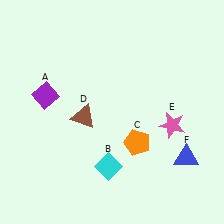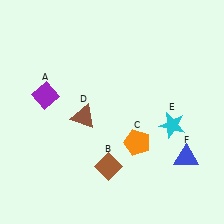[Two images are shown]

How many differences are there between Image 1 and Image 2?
There are 2 differences between the two images.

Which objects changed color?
B changed from cyan to brown. E changed from pink to cyan.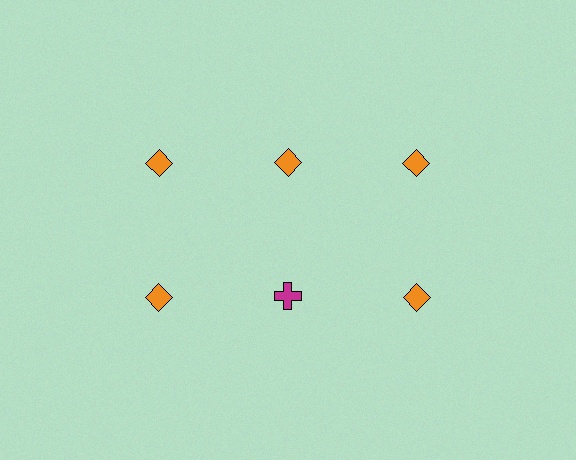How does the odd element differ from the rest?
It differs in both color (magenta instead of orange) and shape (cross instead of diamond).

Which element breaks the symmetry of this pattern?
The magenta cross in the second row, second from left column breaks the symmetry. All other shapes are orange diamonds.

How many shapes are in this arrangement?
There are 6 shapes arranged in a grid pattern.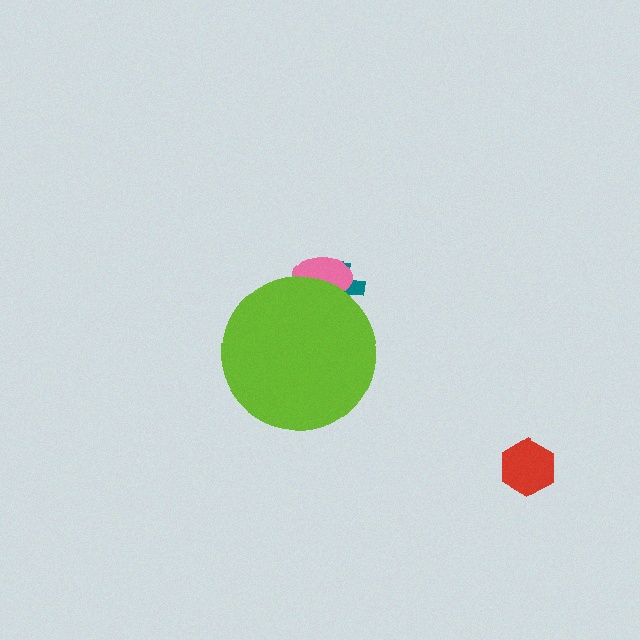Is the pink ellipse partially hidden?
Yes, the pink ellipse is partially hidden behind the lime circle.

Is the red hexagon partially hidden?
No, the red hexagon is fully visible.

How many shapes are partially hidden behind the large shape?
2 shapes are partially hidden.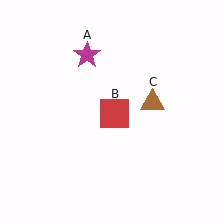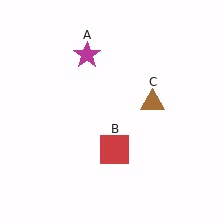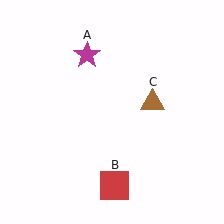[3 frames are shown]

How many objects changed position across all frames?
1 object changed position: red square (object B).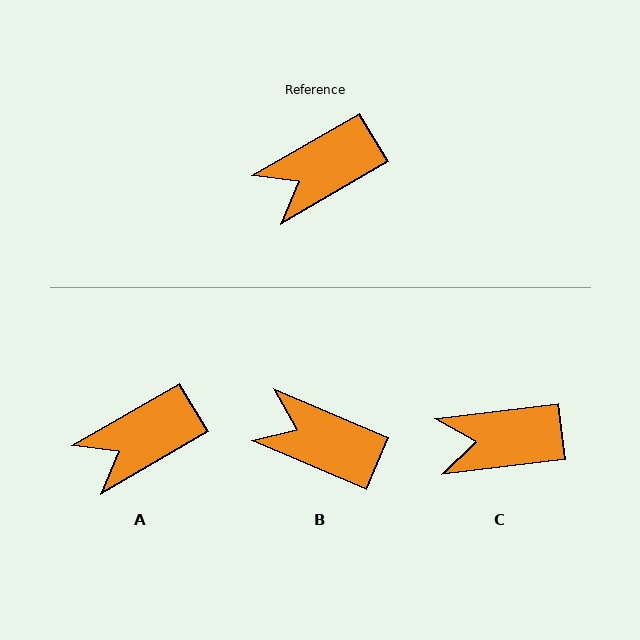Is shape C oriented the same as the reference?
No, it is off by about 23 degrees.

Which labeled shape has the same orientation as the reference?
A.